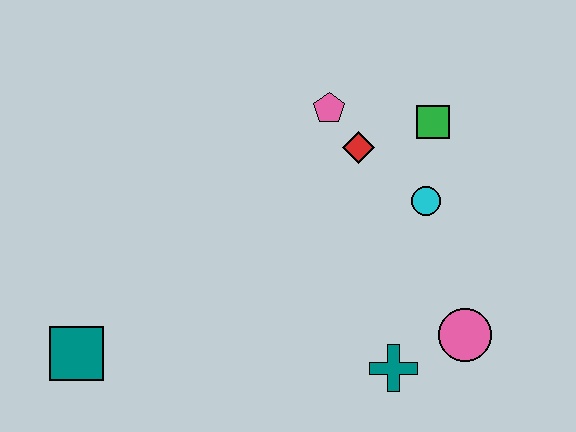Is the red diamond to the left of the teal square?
No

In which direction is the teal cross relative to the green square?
The teal cross is below the green square.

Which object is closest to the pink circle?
The teal cross is closest to the pink circle.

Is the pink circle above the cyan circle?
No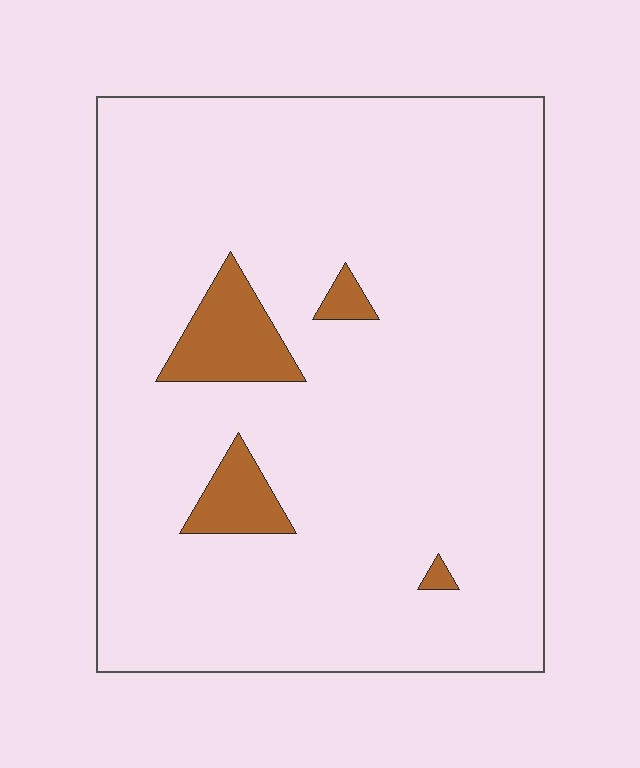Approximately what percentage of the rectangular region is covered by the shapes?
Approximately 5%.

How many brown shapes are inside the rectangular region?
4.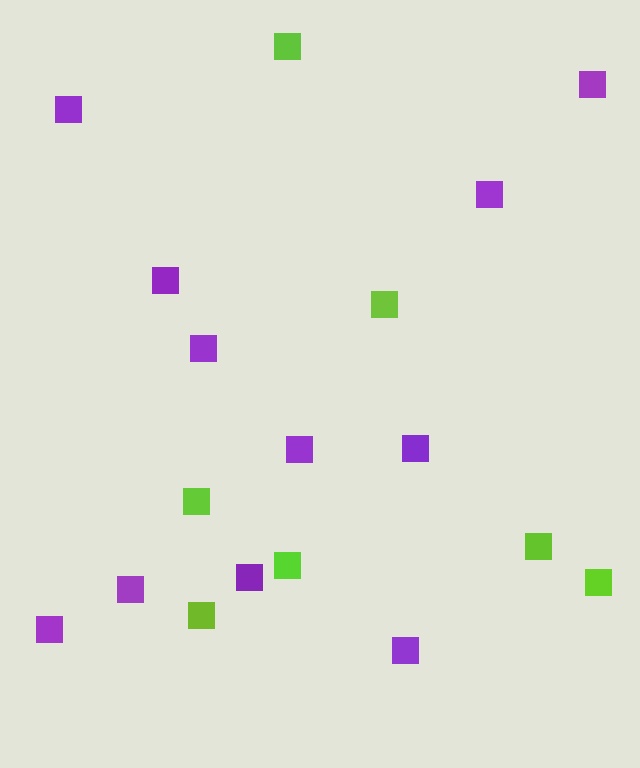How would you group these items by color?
There are 2 groups: one group of lime squares (7) and one group of purple squares (11).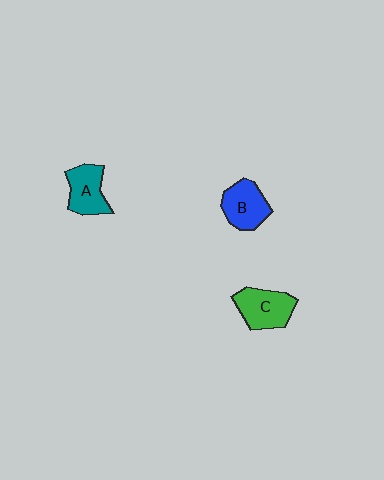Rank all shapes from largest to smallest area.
From largest to smallest: C (green), B (blue), A (teal).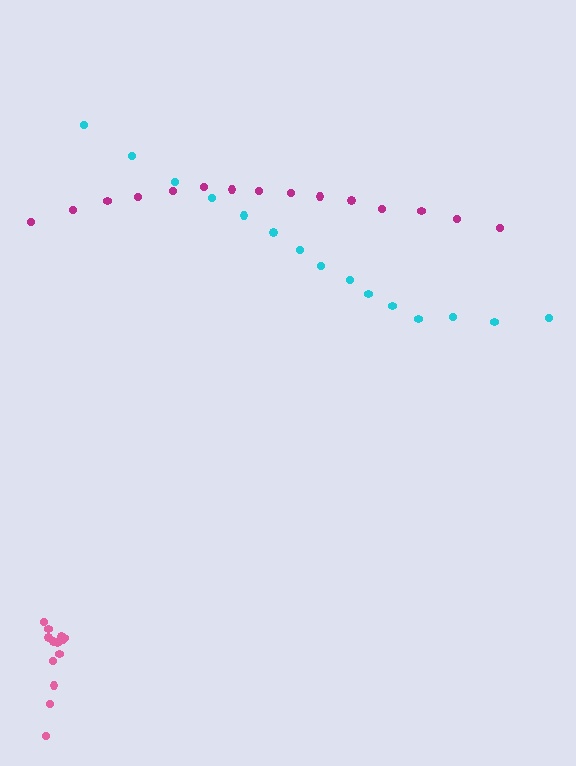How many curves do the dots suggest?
There are 3 distinct paths.